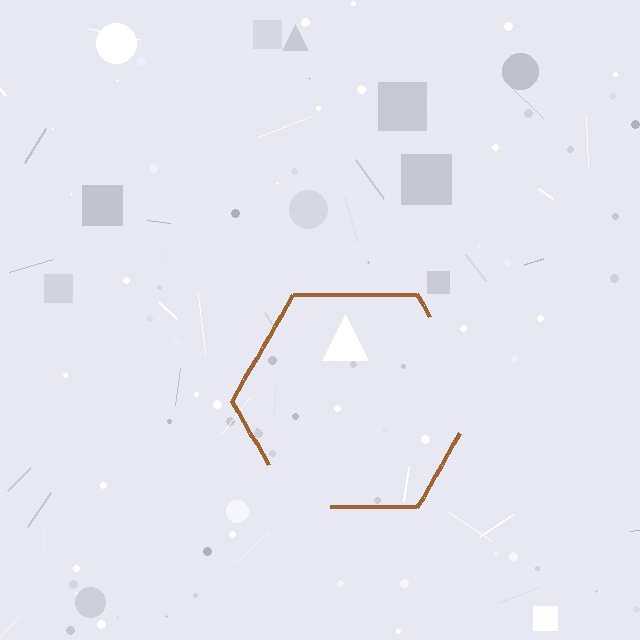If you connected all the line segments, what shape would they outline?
They would outline a hexagon.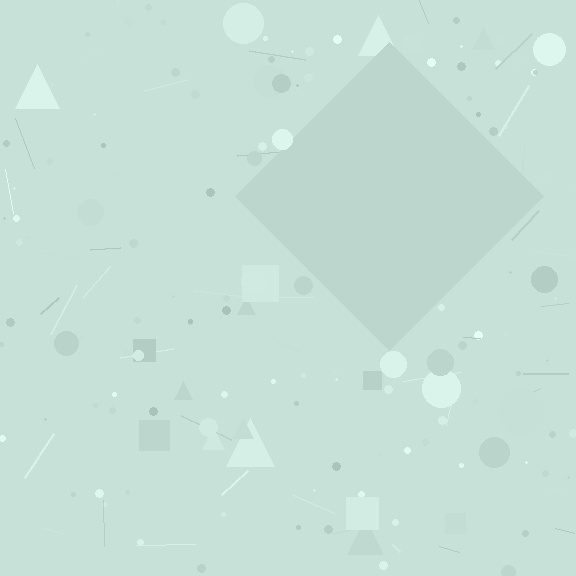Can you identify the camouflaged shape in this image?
The camouflaged shape is a diamond.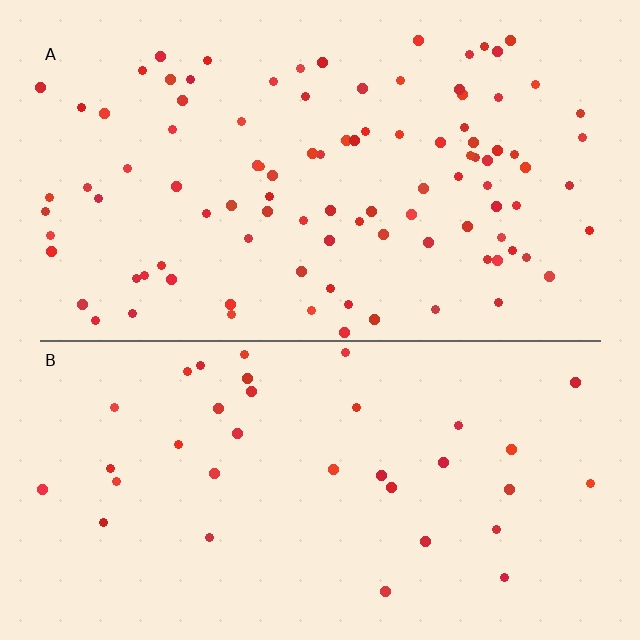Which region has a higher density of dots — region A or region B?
A (the top).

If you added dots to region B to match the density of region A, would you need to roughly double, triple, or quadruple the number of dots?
Approximately triple.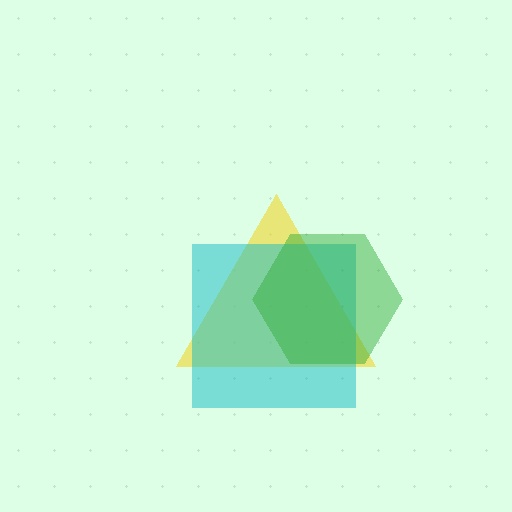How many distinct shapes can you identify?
There are 3 distinct shapes: a yellow triangle, a cyan square, a green hexagon.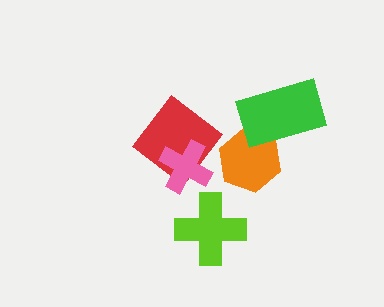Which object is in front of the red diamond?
The pink cross is in front of the red diamond.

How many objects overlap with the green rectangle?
1 object overlaps with the green rectangle.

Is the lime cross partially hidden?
No, no other shape covers it.